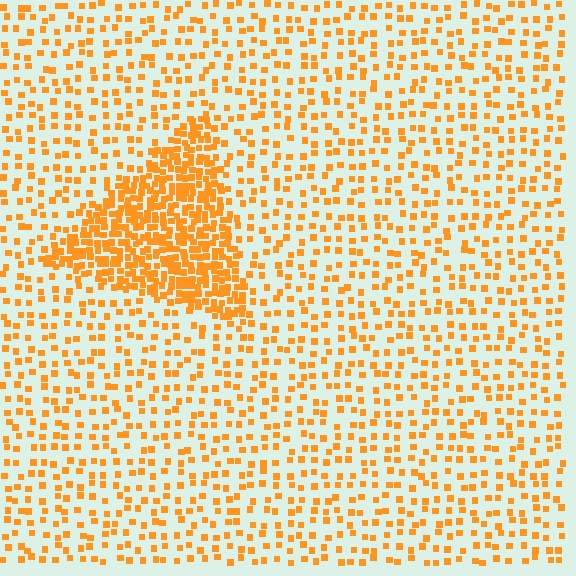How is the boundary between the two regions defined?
The boundary is defined by a change in element density (approximately 2.9x ratio). All elements are the same color, size, and shape.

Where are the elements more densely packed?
The elements are more densely packed inside the triangle boundary.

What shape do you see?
I see a triangle.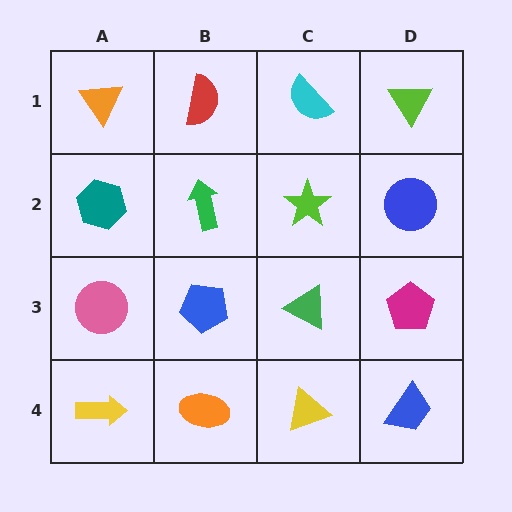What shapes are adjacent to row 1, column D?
A blue circle (row 2, column D), a cyan semicircle (row 1, column C).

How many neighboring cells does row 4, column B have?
3.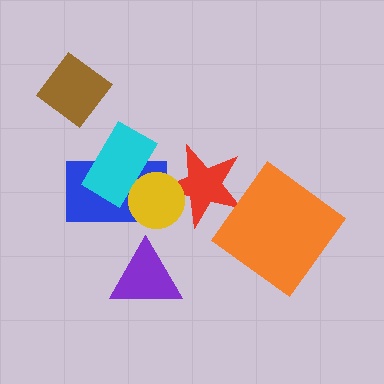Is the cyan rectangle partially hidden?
Yes, it is partially covered by another shape.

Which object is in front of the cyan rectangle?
The yellow circle is in front of the cyan rectangle.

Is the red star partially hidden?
Yes, it is partially covered by another shape.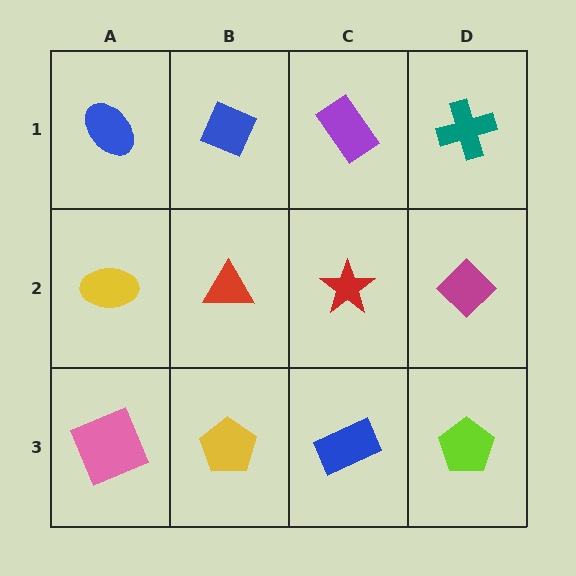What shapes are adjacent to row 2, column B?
A blue diamond (row 1, column B), a yellow pentagon (row 3, column B), a yellow ellipse (row 2, column A), a red star (row 2, column C).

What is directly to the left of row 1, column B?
A blue ellipse.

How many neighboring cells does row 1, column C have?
3.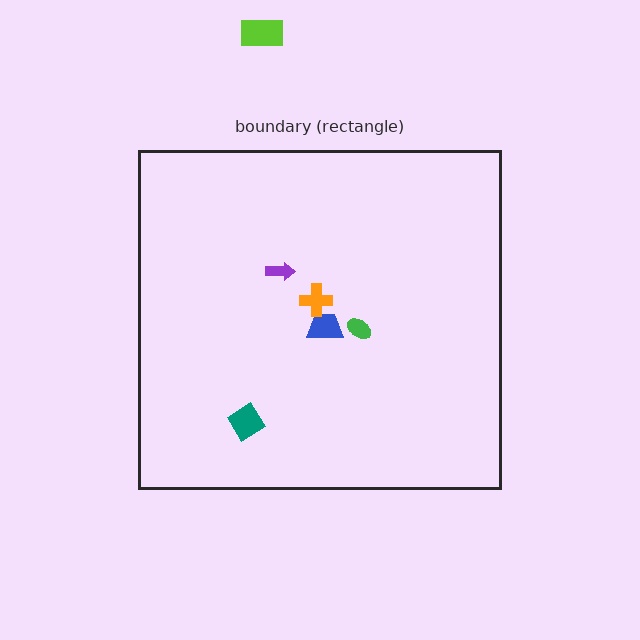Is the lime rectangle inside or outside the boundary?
Outside.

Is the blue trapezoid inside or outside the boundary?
Inside.